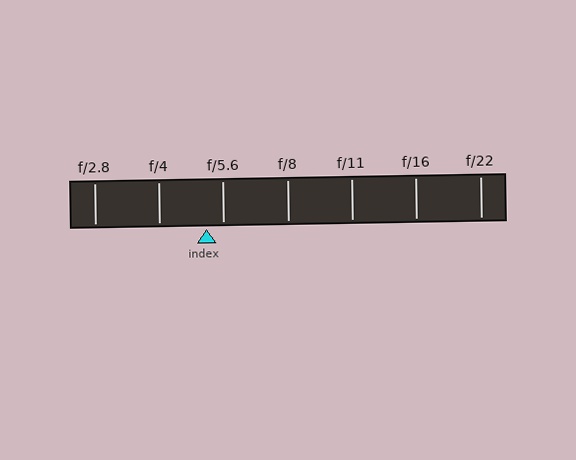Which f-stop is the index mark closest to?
The index mark is closest to f/5.6.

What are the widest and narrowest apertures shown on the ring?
The widest aperture shown is f/2.8 and the narrowest is f/22.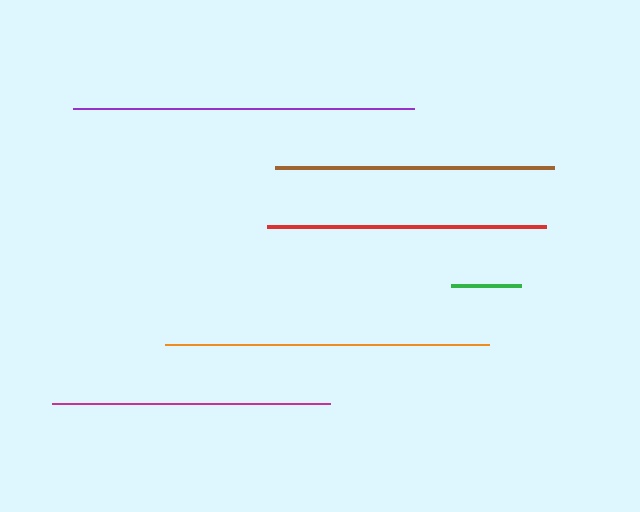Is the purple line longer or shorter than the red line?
The purple line is longer than the red line.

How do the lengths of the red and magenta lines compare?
The red and magenta lines are approximately the same length.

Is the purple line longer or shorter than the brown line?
The purple line is longer than the brown line.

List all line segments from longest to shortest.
From longest to shortest: purple, orange, brown, red, magenta, green.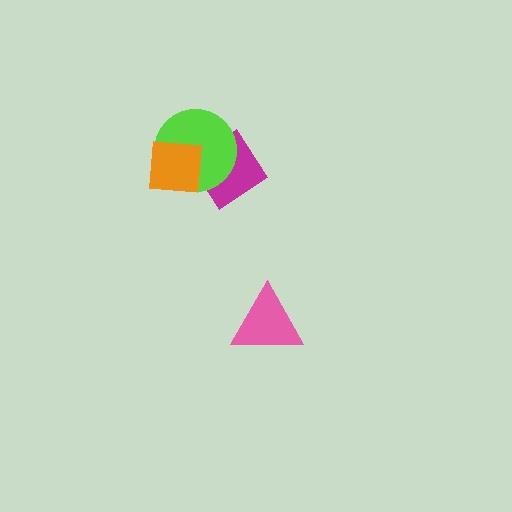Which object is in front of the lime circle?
The orange square is in front of the lime circle.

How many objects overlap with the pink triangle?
0 objects overlap with the pink triangle.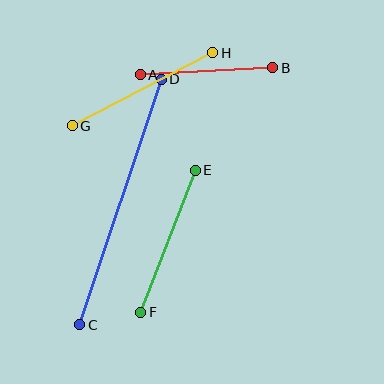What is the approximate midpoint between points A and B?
The midpoint is at approximately (206, 71) pixels.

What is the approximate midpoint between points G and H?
The midpoint is at approximately (143, 89) pixels.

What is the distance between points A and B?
The distance is approximately 133 pixels.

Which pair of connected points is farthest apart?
Points C and D are farthest apart.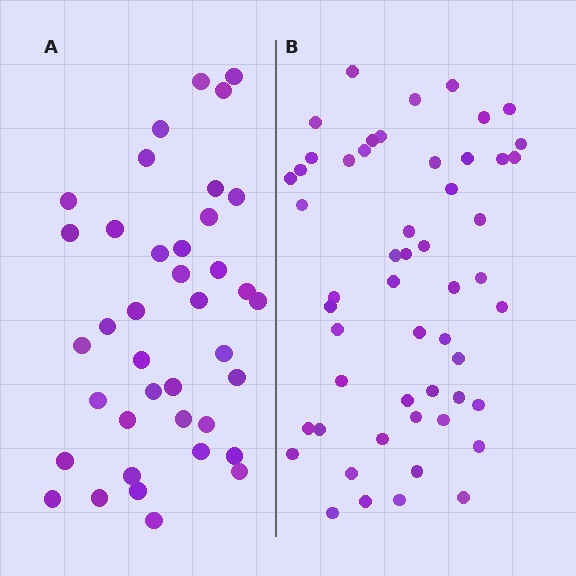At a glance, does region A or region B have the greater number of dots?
Region B (the right region) has more dots.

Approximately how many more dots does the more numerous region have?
Region B has approximately 15 more dots than region A.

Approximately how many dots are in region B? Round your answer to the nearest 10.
About 50 dots. (The exact count is 53, which rounds to 50.)